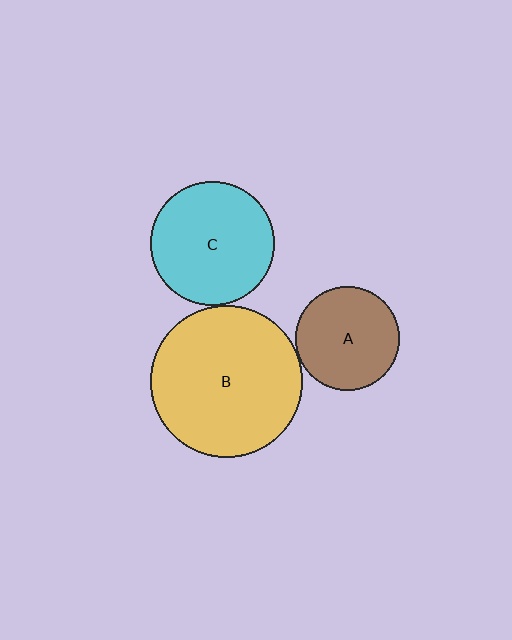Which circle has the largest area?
Circle B (yellow).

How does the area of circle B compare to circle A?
Approximately 2.1 times.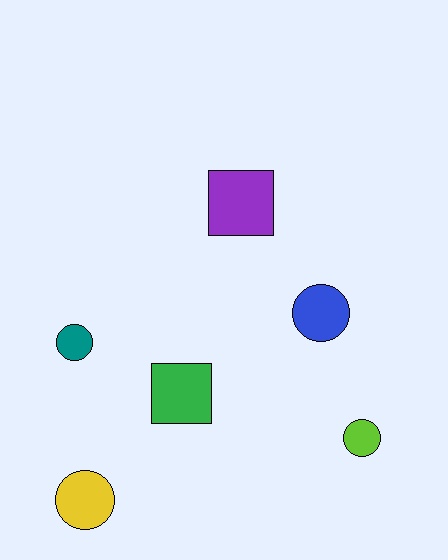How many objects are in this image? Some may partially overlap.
There are 6 objects.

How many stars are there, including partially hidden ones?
There are no stars.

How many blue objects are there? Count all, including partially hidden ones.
There is 1 blue object.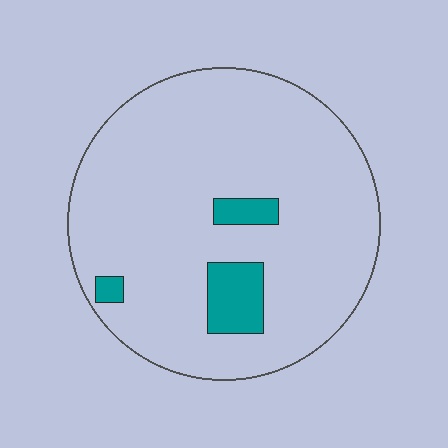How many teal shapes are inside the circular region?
3.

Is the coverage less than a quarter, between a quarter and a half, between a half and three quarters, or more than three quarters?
Less than a quarter.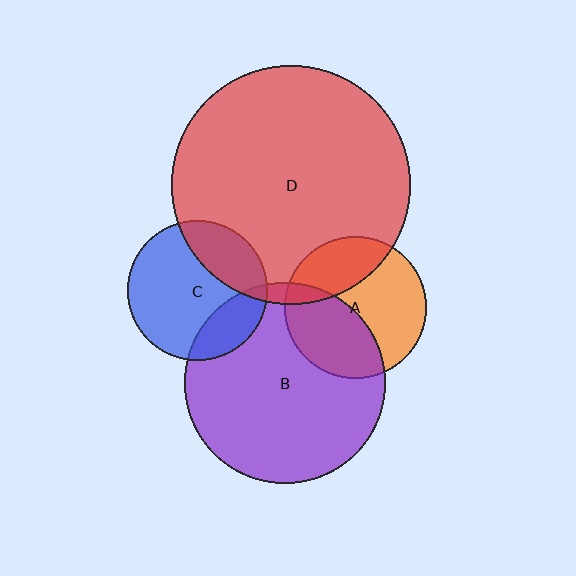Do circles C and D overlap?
Yes.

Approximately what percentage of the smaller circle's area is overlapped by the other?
Approximately 25%.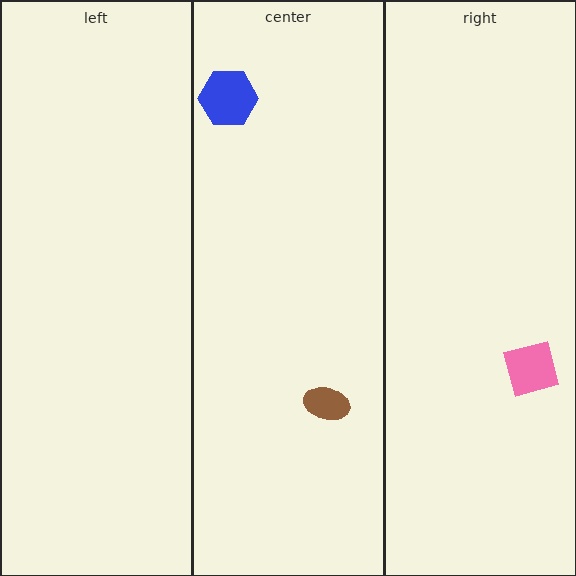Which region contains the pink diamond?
The right region.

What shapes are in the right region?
The pink diamond.